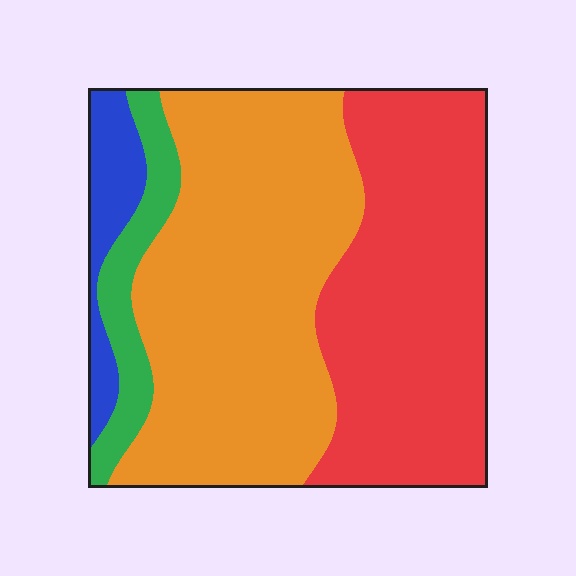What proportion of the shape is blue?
Blue takes up less than a quarter of the shape.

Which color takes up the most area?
Orange, at roughly 45%.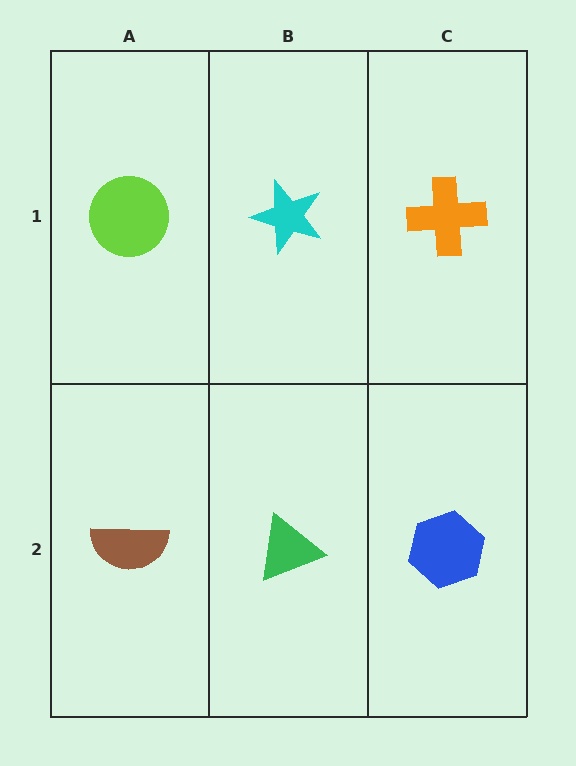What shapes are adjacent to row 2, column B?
A cyan star (row 1, column B), a brown semicircle (row 2, column A), a blue hexagon (row 2, column C).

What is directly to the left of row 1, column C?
A cyan star.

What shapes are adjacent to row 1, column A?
A brown semicircle (row 2, column A), a cyan star (row 1, column B).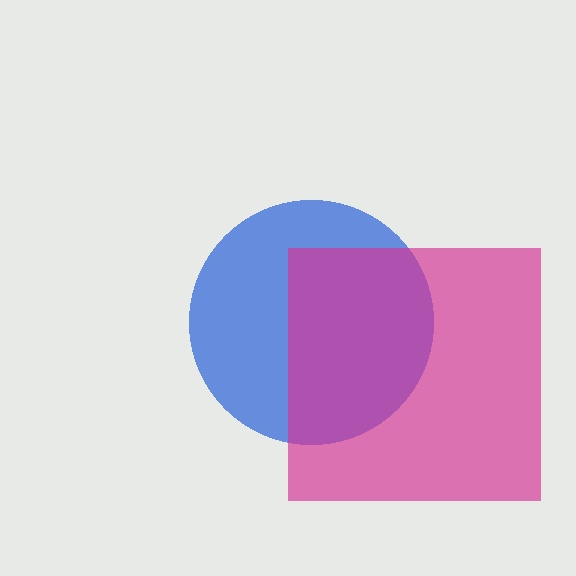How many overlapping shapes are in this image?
There are 2 overlapping shapes in the image.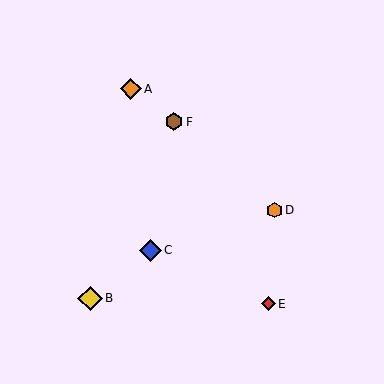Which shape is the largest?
The yellow diamond (labeled B) is the largest.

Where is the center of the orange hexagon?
The center of the orange hexagon is at (274, 210).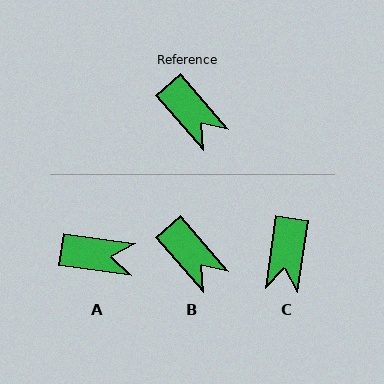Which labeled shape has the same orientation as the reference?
B.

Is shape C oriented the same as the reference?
No, it is off by about 48 degrees.